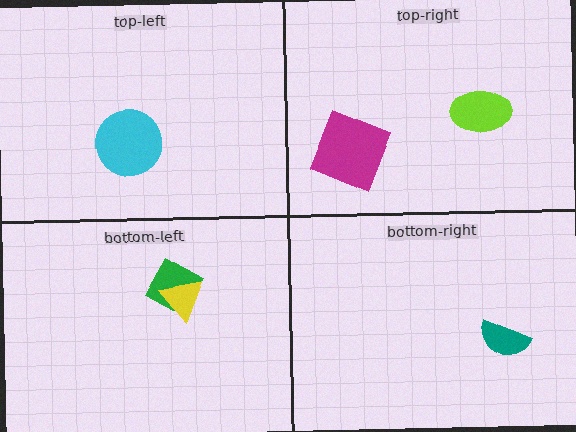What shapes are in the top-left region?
The cyan circle.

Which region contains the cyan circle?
The top-left region.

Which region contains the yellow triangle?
The bottom-left region.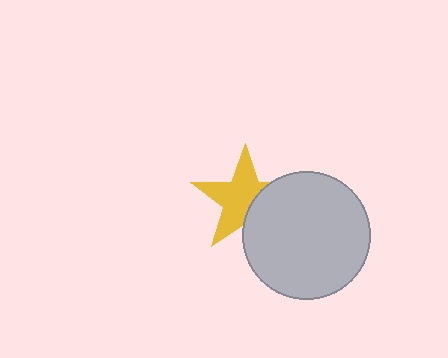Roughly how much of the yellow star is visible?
Most of it is visible (roughly 65%).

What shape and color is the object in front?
The object in front is a light gray circle.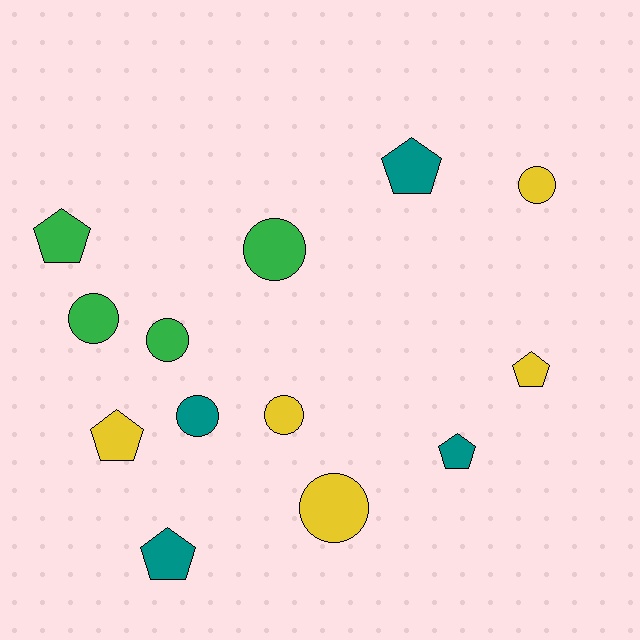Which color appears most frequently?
Yellow, with 5 objects.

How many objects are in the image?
There are 13 objects.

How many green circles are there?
There are 3 green circles.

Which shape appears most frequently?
Circle, with 7 objects.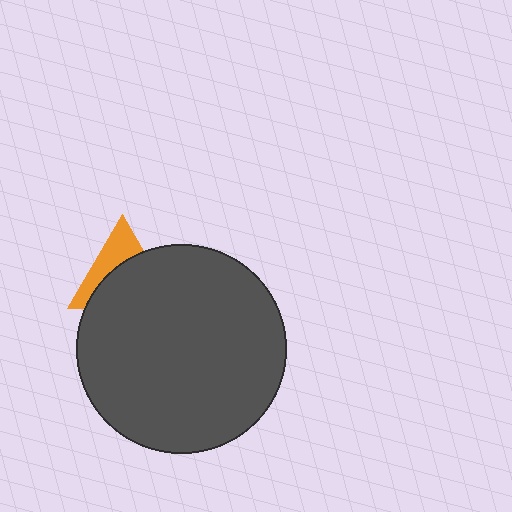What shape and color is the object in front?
The object in front is a dark gray circle.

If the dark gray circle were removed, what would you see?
You would see the complete orange triangle.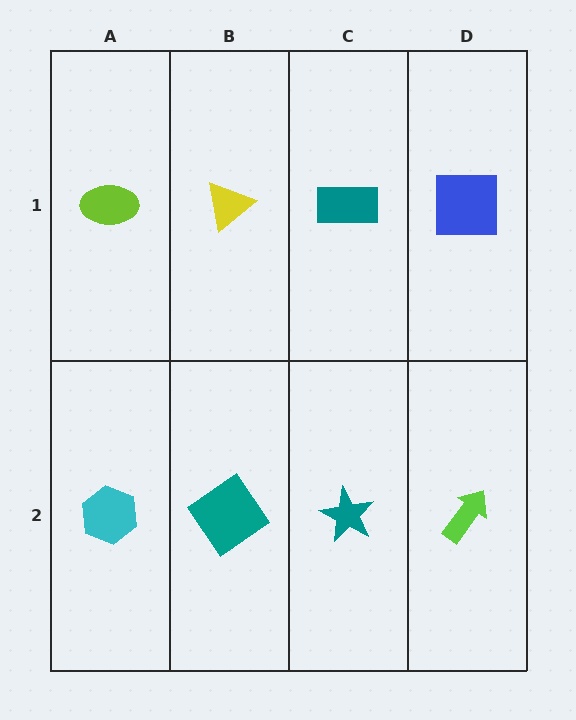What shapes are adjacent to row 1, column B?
A teal diamond (row 2, column B), a lime ellipse (row 1, column A), a teal rectangle (row 1, column C).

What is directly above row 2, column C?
A teal rectangle.